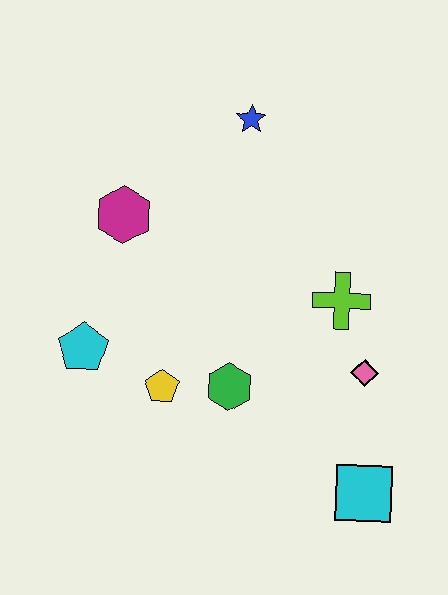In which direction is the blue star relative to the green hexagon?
The blue star is above the green hexagon.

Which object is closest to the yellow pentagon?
The green hexagon is closest to the yellow pentagon.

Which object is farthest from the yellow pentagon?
The blue star is farthest from the yellow pentagon.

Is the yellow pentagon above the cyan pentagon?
No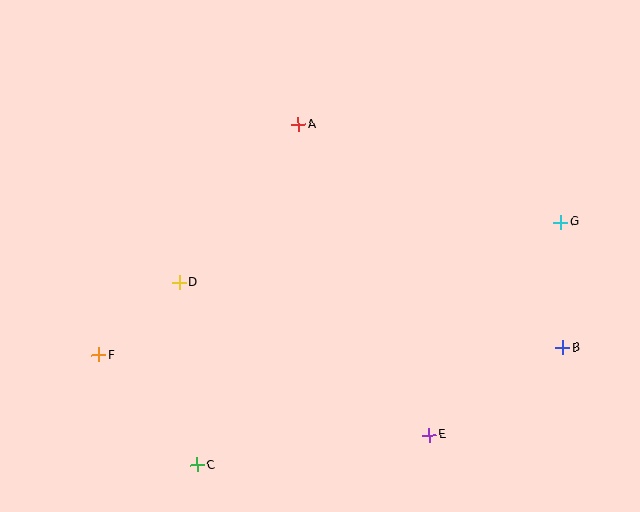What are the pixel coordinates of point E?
Point E is at (429, 435).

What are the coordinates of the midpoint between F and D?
The midpoint between F and D is at (139, 319).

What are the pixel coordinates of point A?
Point A is at (298, 124).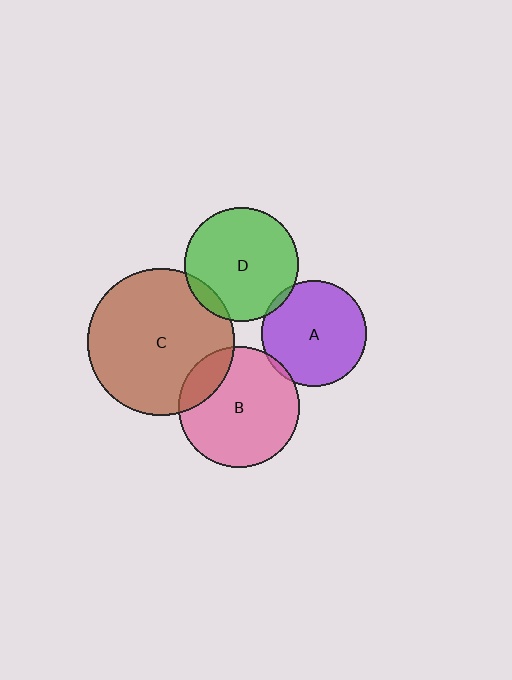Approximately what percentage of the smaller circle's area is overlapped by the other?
Approximately 5%.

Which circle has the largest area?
Circle C (brown).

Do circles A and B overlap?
Yes.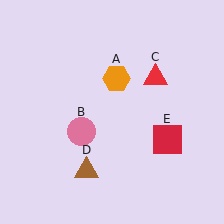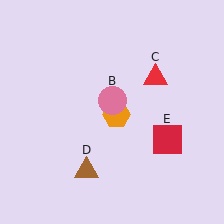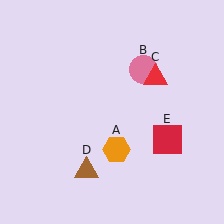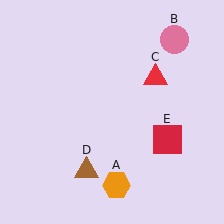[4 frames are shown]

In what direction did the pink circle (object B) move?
The pink circle (object B) moved up and to the right.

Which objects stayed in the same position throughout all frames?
Red triangle (object C) and brown triangle (object D) and red square (object E) remained stationary.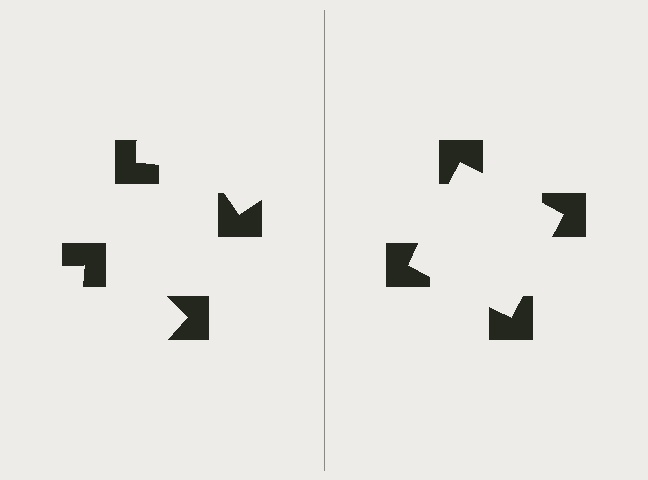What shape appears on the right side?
An illusory square.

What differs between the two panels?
The notched squares are positioned identically on both sides; only the wedge orientations differ. On the right they align to a square; on the left they are misaligned.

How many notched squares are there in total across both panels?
8 — 4 on each side.